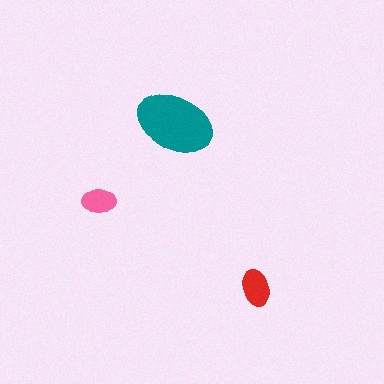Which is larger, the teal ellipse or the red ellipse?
The teal one.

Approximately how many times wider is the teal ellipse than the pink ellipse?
About 2.5 times wider.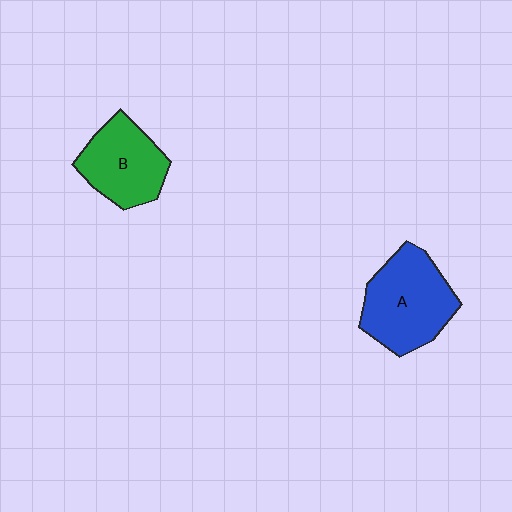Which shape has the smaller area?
Shape B (green).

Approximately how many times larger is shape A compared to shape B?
Approximately 1.2 times.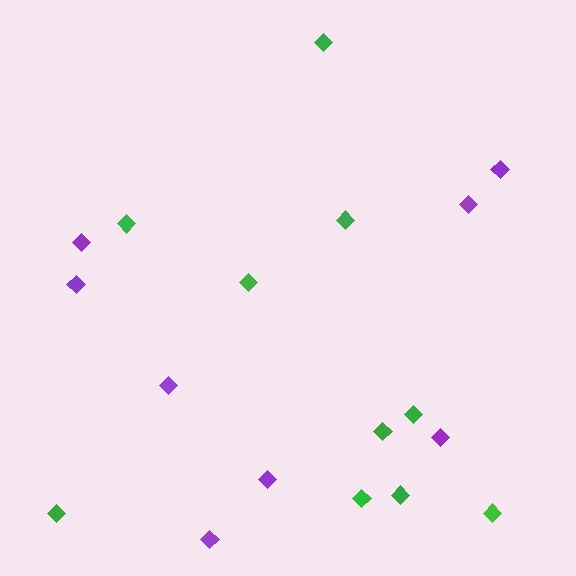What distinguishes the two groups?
There are 2 groups: one group of purple diamonds (8) and one group of green diamonds (10).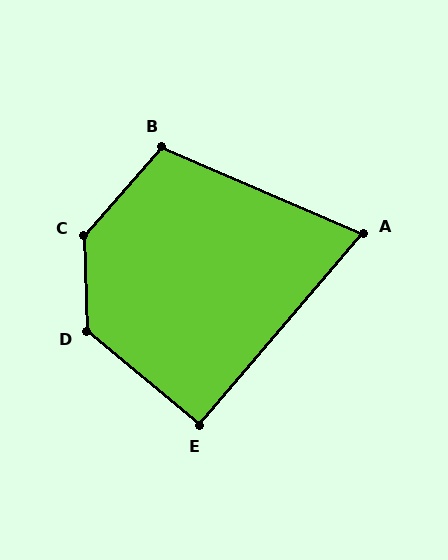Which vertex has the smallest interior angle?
A, at approximately 73 degrees.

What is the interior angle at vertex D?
Approximately 131 degrees (obtuse).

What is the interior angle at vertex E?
Approximately 91 degrees (approximately right).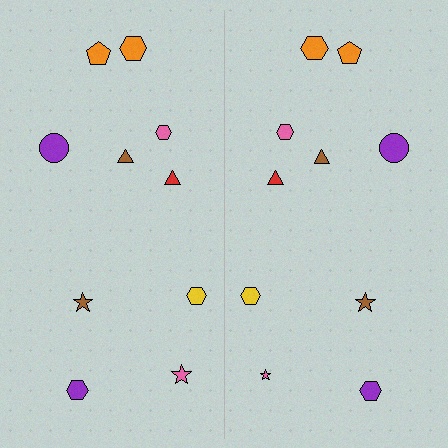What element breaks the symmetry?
The pink star on the right side has a different size than its mirror counterpart.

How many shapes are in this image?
There are 20 shapes in this image.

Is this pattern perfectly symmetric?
No, the pattern is not perfectly symmetric. The pink star on the right side has a different size than its mirror counterpart.